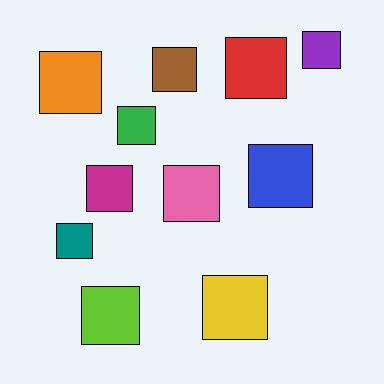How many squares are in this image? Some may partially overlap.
There are 11 squares.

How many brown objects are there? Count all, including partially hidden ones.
There is 1 brown object.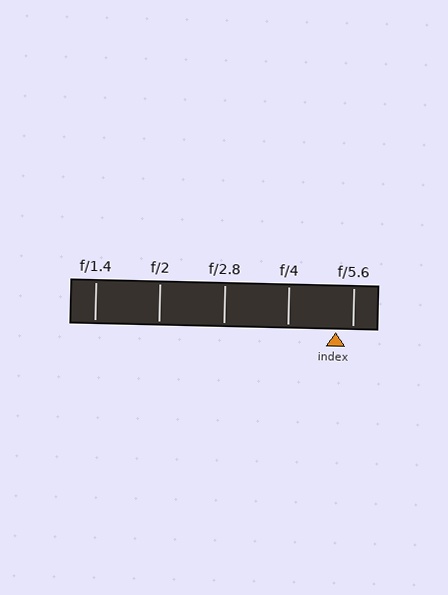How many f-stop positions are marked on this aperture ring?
There are 5 f-stop positions marked.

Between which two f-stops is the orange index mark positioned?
The index mark is between f/4 and f/5.6.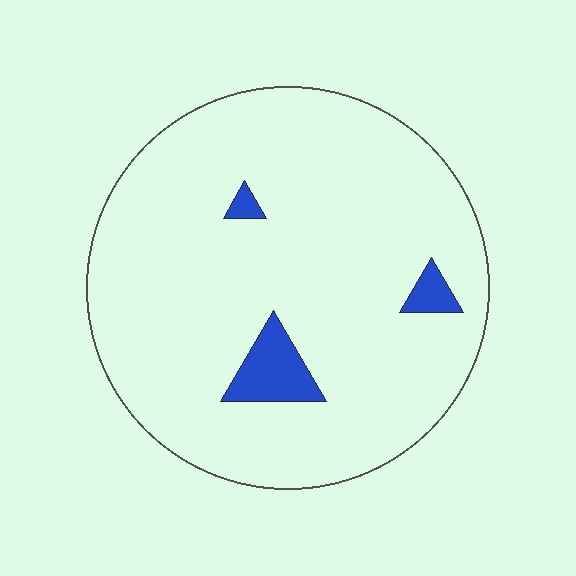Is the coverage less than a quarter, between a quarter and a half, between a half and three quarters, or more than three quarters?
Less than a quarter.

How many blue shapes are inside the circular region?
3.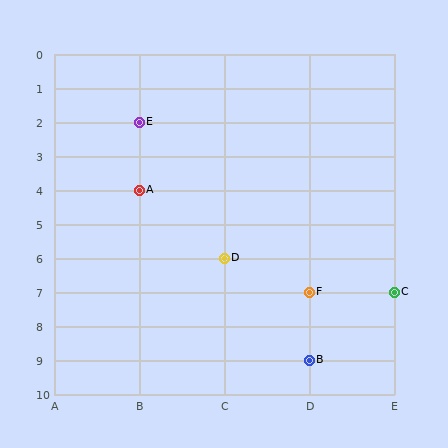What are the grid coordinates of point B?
Point B is at grid coordinates (D, 9).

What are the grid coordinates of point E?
Point E is at grid coordinates (B, 2).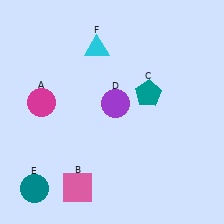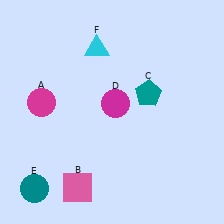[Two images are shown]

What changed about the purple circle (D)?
In Image 1, D is purple. In Image 2, it changed to magenta.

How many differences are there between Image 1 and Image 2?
There is 1 difference between the two images.